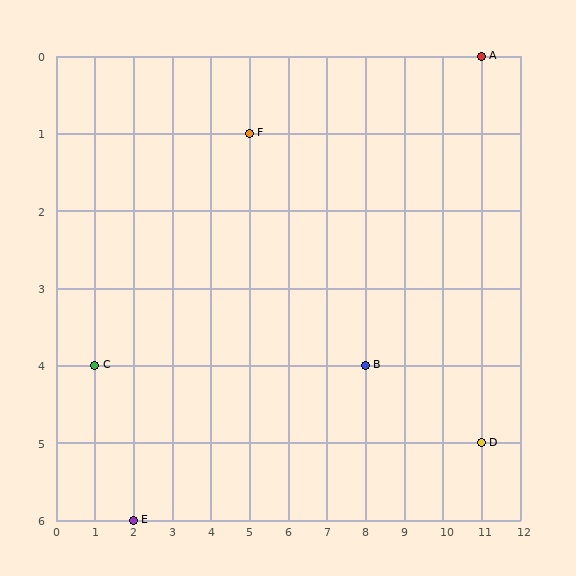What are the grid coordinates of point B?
Point B is at grid coordinates (8, 4).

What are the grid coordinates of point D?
Point D is at grid coordinates (11, 5).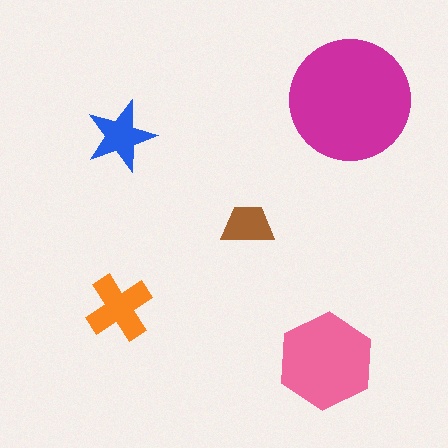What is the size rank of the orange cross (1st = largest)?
3rd.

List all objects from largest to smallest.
The magenta circle, the pink hexagon, the orange cross, the blue star, the brown trapezoid.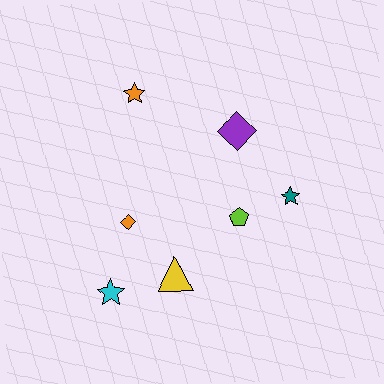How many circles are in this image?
There are no circles.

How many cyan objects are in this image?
There is 1 cyan object.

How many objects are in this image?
There are 7 objects.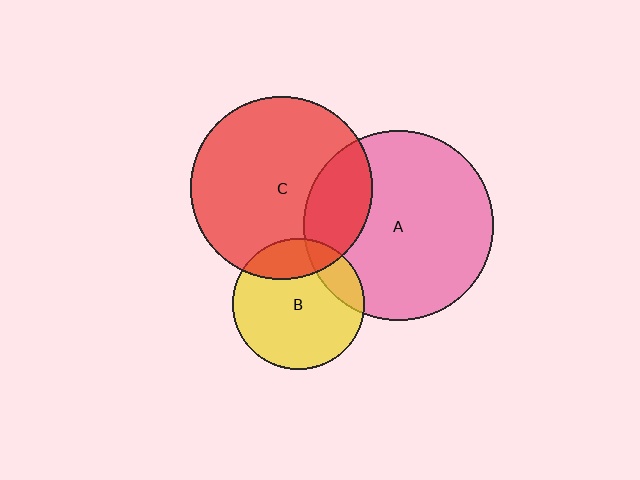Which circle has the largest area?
Circle A (pink).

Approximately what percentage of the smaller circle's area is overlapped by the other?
Approximately 20%.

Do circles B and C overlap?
Yes.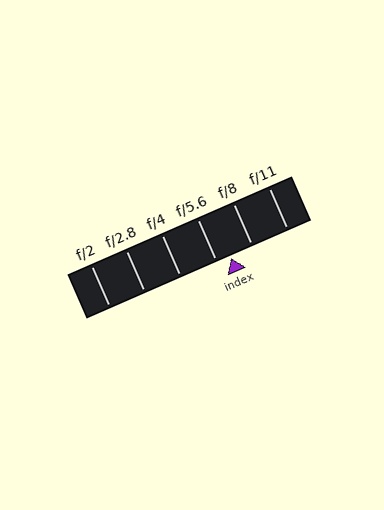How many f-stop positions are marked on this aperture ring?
There are 6 f-stop positions marked.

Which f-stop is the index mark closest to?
The index mark is closest to f/5.6.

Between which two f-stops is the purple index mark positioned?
The index mark is between f/5.6 and f/8.